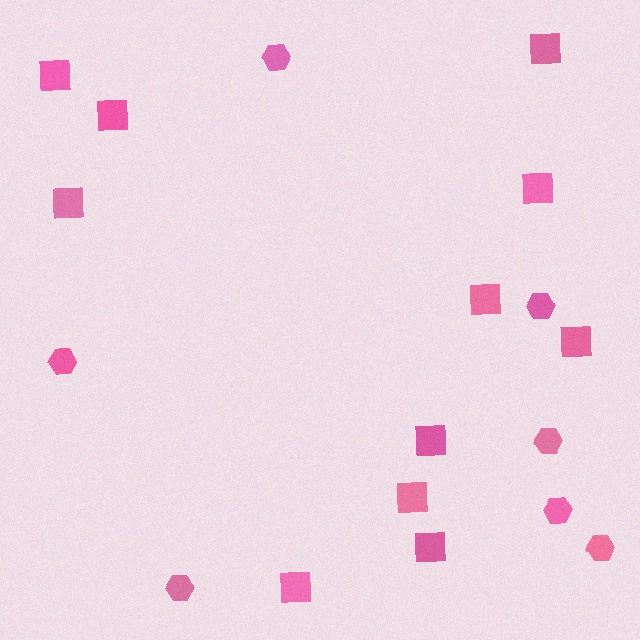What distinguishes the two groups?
There are 2 groups: one group of squares (11) and one group of hexagons (7).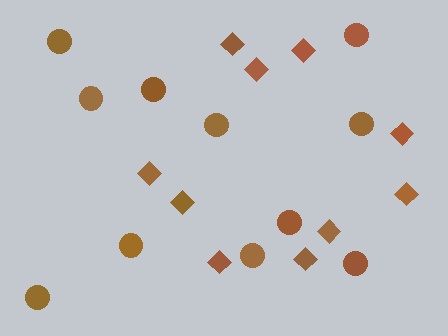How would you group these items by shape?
There are 2 groups: one group of circles (11) and one group of diamonds (10).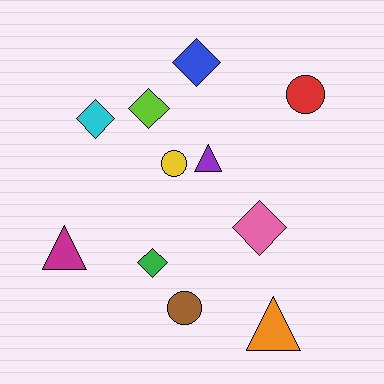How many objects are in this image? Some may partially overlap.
There are 11 objects.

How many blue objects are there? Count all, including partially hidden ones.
There is 1 blue object.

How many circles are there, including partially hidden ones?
There are 3 circles.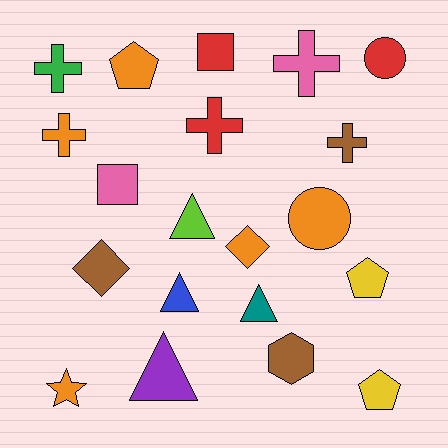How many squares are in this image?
There are 2 squares.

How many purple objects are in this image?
There is 1 purple object.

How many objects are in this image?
There are 20 objects.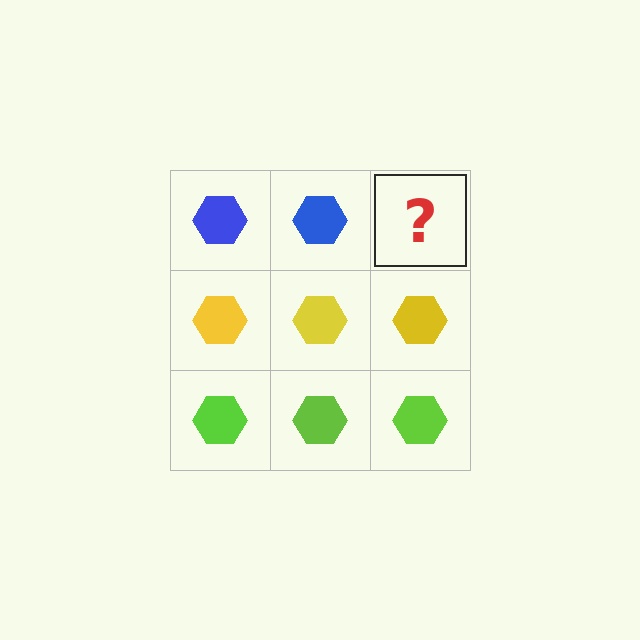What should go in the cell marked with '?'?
The missing cell should contain a blue hexagon.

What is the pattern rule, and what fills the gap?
The rule is that each row has a consistent color. The gap should be filled with a blue hexagon.